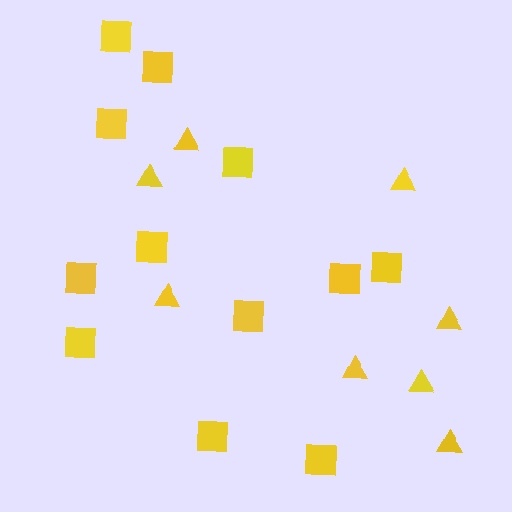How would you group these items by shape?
There are 2 groups: one group of triangles (8) and one group of squares (12).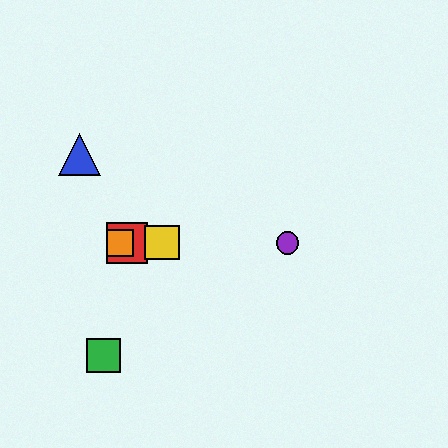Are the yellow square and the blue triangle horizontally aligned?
No, the yellow square is at y≈243 and the blue triangle is at y≈154.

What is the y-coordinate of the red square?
The red square is at y≈243.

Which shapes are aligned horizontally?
The red square, the yellow square, the purple circle, the orange square are aligned horizontally.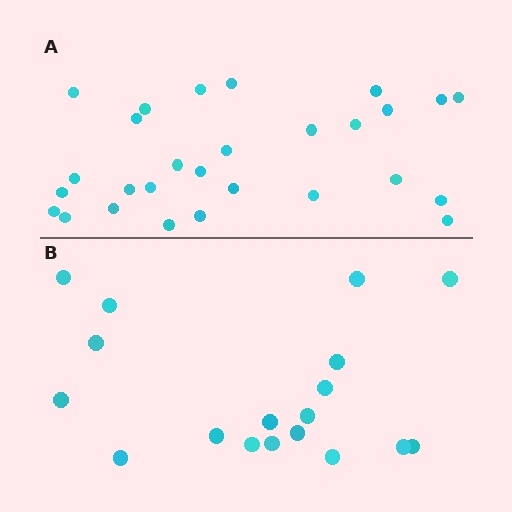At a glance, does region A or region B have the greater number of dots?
Region A (the top region) has more dots.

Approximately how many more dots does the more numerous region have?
Region A has roughly 10 or so more dots than region B.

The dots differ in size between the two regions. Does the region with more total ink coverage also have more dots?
No. Region B has more total ink coverage because its dots are larger, but region A actually contains more individual dots. Total area can be misleading — the number of items is what matters here.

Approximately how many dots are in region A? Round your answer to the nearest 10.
About 30 dots. (The exact count is 28, which rounds to 30.)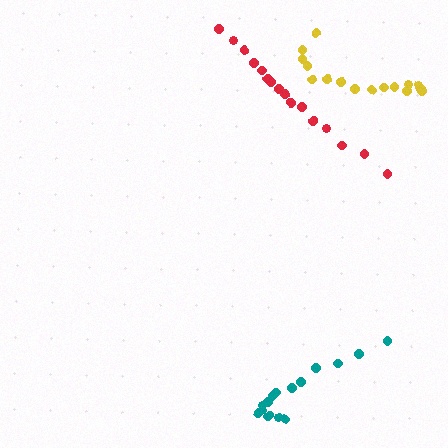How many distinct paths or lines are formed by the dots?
There are 3 distinct paths.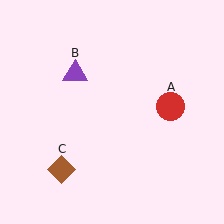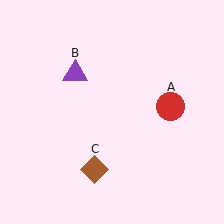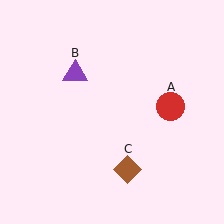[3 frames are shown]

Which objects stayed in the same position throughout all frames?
Red circle (object A) and purple triangle (object B) remained stationary.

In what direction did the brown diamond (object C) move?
The brown diamond (object C) moved right.